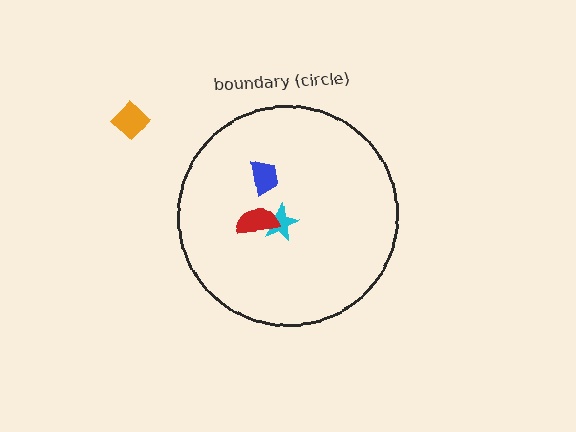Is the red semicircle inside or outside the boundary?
Inside.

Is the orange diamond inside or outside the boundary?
Outside.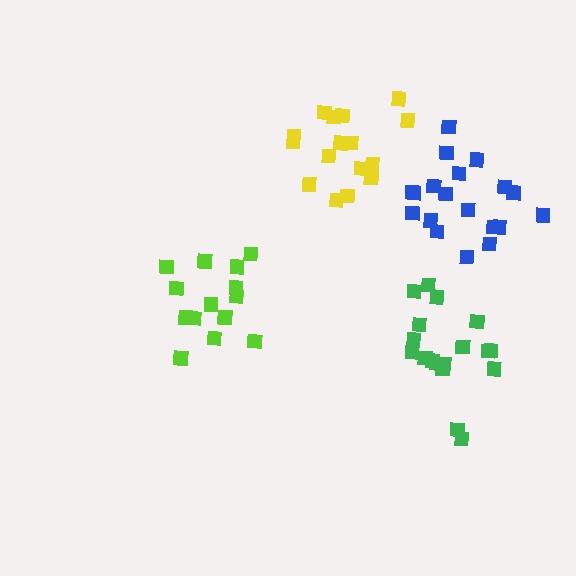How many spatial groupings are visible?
There are 4 spatial groupings.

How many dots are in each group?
Group 1: 14 dots, Group 2: 16 dots, Group 3: 18 dots, Group 4: 19 dots (67 total).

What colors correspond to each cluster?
The clusters are colored: lime, yellow, green, blue.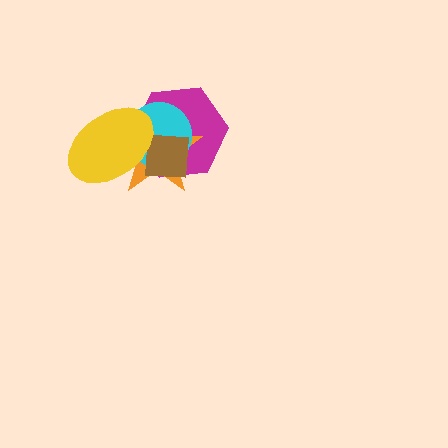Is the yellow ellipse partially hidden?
No, no other shape covers it.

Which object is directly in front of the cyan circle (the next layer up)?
The brown square is directly in front of the cyan circle.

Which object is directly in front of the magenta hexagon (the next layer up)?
The orange star is directly in front of the magenta hexagon.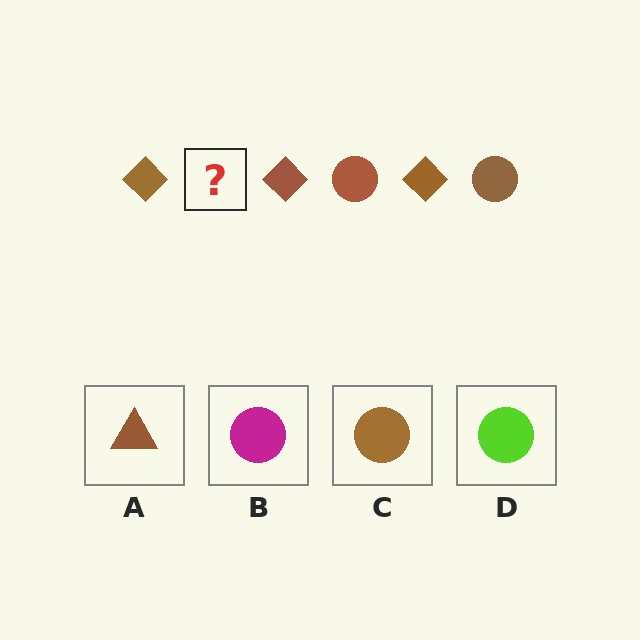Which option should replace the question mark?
Option C.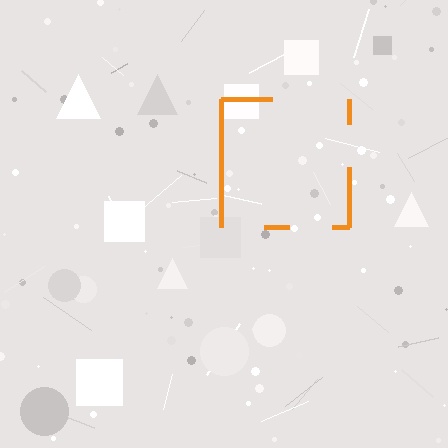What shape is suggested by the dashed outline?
The dashed outline suggests a square.